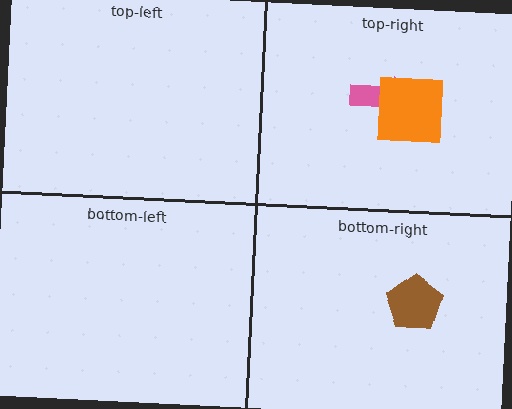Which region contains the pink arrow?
The top-right region.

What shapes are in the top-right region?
The pink arrow, the orange square.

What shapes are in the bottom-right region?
The brown pentagon.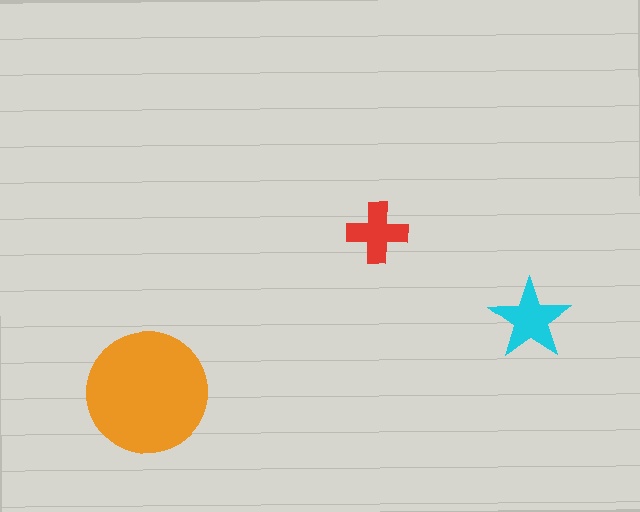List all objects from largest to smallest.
The orange circle, the cyan star, the red cross.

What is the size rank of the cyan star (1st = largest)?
2nd.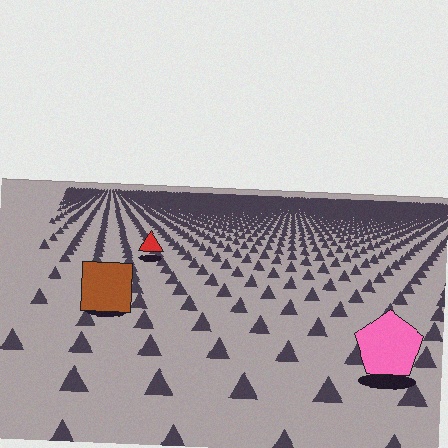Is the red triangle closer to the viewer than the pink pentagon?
No. The pink pentagon is closer — you can tell from the texture gradient: the ground texture is coarser near it.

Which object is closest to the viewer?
The pink pentagon is closest. The texture marks near it are larger and more spread out.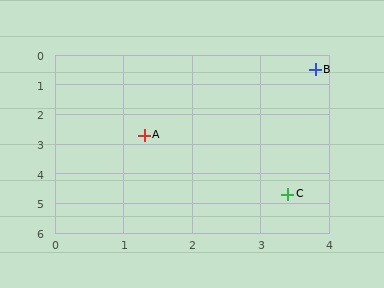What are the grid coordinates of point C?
Point C is at approximately (3.4, 4.7).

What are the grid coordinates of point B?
Point B is at approximately (3.8, 0.5).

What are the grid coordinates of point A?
Point A is at approximately (1.3, 2.7).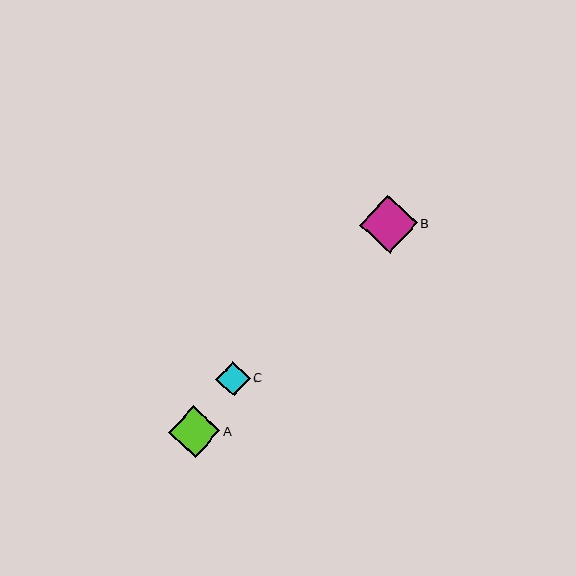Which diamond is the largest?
Diamond B is the largest with a size of approximately 58 pixels.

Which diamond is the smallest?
Diamond C is the smallest with a size of approximately 34 pixels.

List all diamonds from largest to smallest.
From largest to smallest: B, A, C.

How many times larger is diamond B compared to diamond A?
Diamond B is approximately 1.1 times the size of diamond A.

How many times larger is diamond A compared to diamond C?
Diamond A is approximately 1.5 times the size of diamond C.